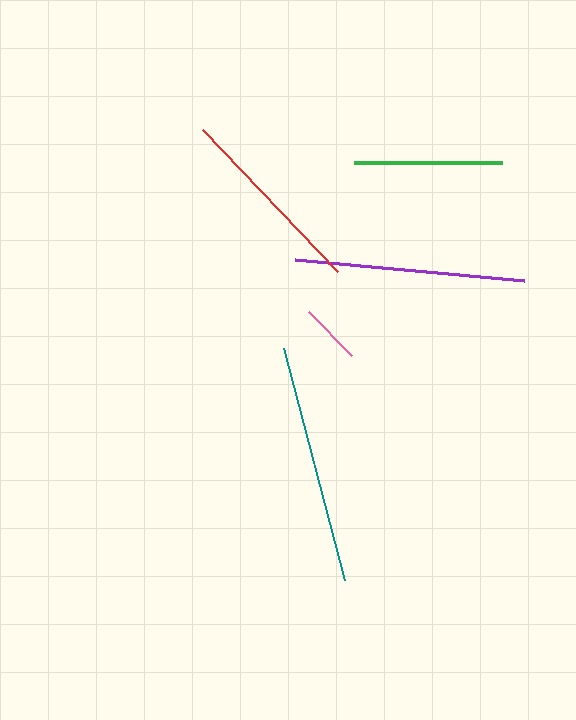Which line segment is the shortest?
The pink line is the shortest at approximately 62 pixels.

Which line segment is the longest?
The teal line is the longest at approximately 239 pixels.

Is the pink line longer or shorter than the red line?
The red line is longer than the pink line.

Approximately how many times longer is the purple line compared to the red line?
The purple line is approximately 1.2 times the length of the red line.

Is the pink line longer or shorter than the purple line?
The purple line is longer than the pink line.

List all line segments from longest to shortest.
From longest to shortest: teal, purple, red, green, pink.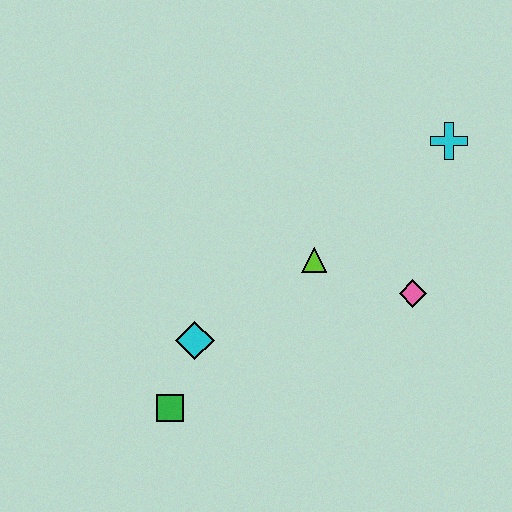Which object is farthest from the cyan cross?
The green square is farthest from the cyan cross.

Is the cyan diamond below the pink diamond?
Yes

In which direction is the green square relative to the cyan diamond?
The green square is below the cyan diamond.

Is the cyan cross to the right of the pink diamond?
Yes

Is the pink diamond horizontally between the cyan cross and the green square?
Yes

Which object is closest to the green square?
The cyan diamond is closest to the green square.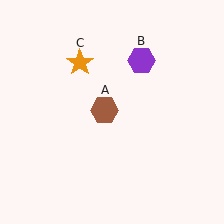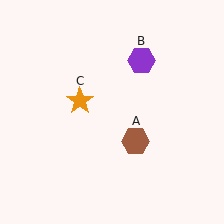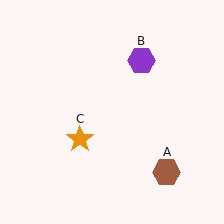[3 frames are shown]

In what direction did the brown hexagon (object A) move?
The brown hexagon (object A) moved down and to the right.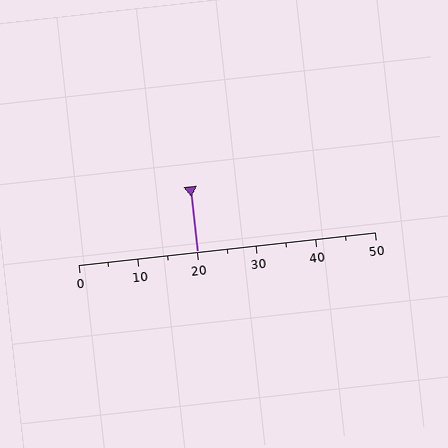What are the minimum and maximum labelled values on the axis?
The axis runs from 0 to 50.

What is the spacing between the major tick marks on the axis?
The major ticks are spaced 10 apart.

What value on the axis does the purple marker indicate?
The marker indicates approximately 20.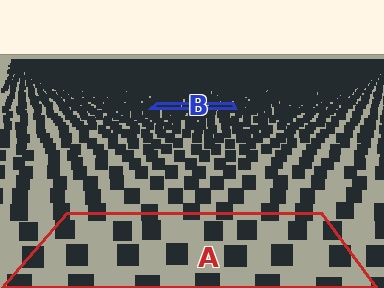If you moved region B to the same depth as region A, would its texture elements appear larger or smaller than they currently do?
They would appear larger. At a closer depth, the same texture elements are projected at a bigger on-screen size.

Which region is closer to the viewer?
Region A is closer. The texture elements there are larger and more spread out.